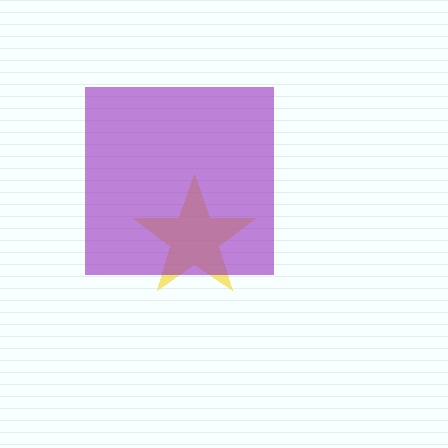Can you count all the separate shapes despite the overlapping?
Yes, there are 2 separate shapes.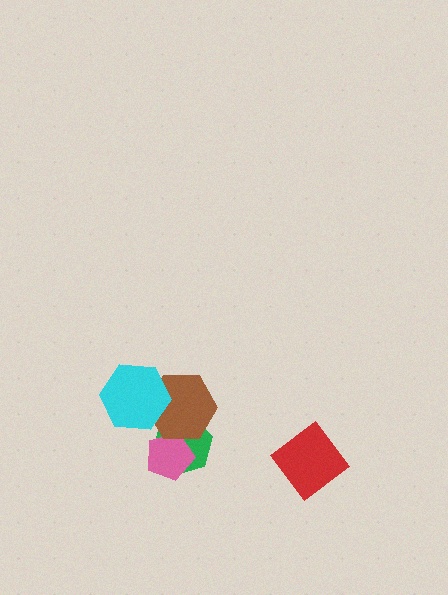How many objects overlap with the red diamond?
0 objects overlap with the red diamond.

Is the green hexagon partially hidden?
Yes, it is partially covered by another shape.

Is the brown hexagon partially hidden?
Yes, it is partially covered by another shape.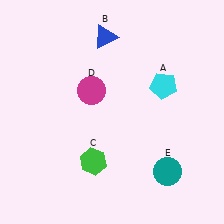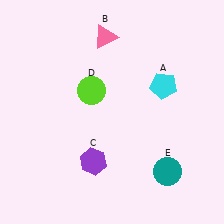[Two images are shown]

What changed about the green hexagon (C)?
In Image 1, C is green. In Image 2, it changed to purple.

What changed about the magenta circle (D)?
In Image 1, D is magenta. In Image 2, it changed to lime.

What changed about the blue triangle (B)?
In Image 1, B is blue. In Image 2, it changed to pink.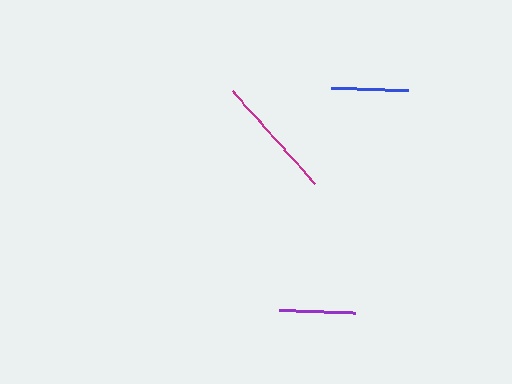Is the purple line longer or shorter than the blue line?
The blue line is longer than the purple line.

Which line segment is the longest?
The magenta line is the longest at approximately 125 pixels.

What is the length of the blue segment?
The blue segment is approximately 77 pixels long.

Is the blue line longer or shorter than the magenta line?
The magenta line is longer than the blue line.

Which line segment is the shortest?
The purple line is the shortest at approximately 76 pixels.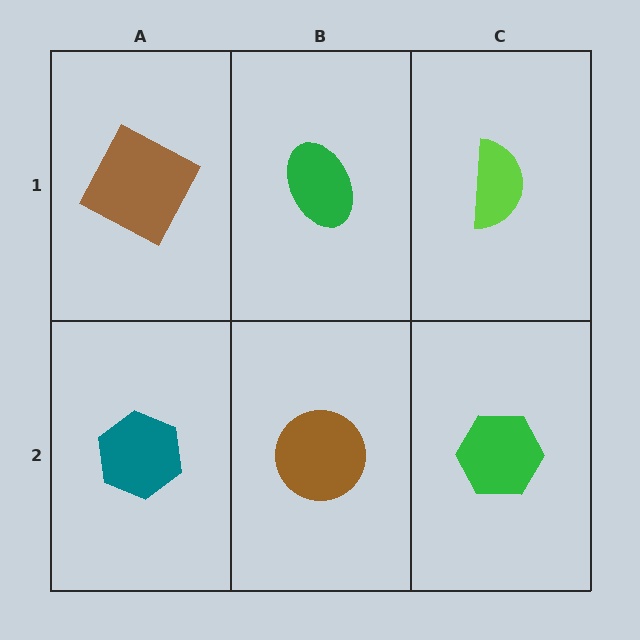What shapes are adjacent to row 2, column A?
A brown square (row 1, column A), a brown circle (row 2, column B).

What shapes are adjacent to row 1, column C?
A green hexagon (row 2, column C), a green ellipse (row 1, column B).